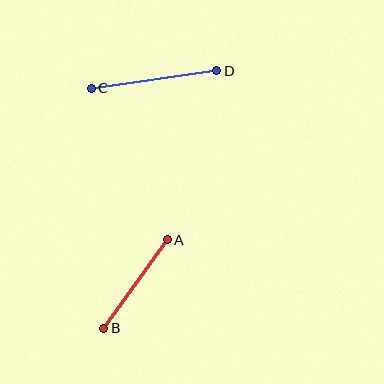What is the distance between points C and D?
The distance is approximately 127 pixels.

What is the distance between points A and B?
The distance is approximately 109 pixels.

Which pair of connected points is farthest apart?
Points C and D are farthest apart.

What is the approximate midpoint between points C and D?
The midpoint is at approximately (154, 80) pixels.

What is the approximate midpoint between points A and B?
The midpoint is at approximately (135, 284) pixels.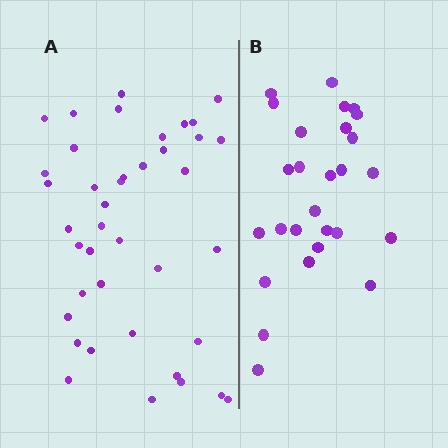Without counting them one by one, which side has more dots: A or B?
Region A (the left region) has more dots.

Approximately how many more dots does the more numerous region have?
Region A has approximately 15 more dots than region B.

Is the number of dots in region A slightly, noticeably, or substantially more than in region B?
Region A has substantially more. The ratio is roughly 1.5 to 1.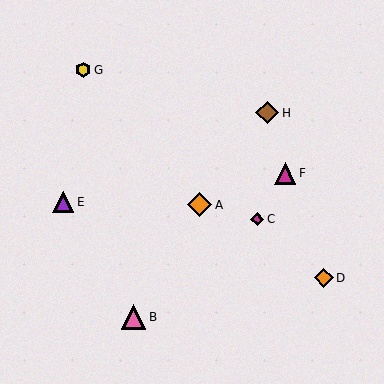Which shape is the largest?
The orange diamond (labeled A) is the largest.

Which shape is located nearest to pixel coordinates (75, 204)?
The purple triangle (labeled E) at (63, 202) is nearest to that location.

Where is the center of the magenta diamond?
The center of the magenta diamond is at (257, 219).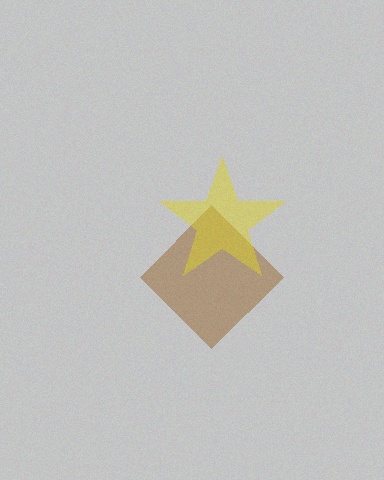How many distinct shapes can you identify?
There are 2 distinct shapes: a brown diamond, a yellow star.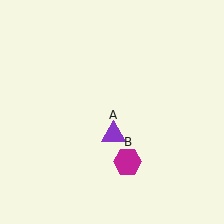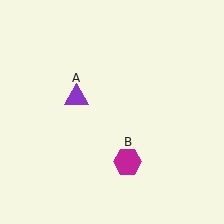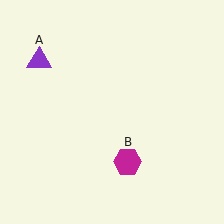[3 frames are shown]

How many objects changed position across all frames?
1 object changed position: purple triangle (object A).